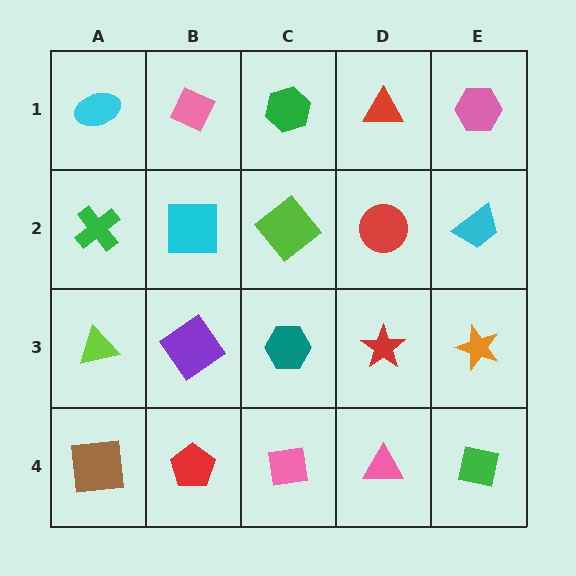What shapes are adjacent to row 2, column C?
A green hexagon (row 1, column C), a teal hexagon (row 3, column C), a cyan square (row 2, column B), a red circle (row 2, column D).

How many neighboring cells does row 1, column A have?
2.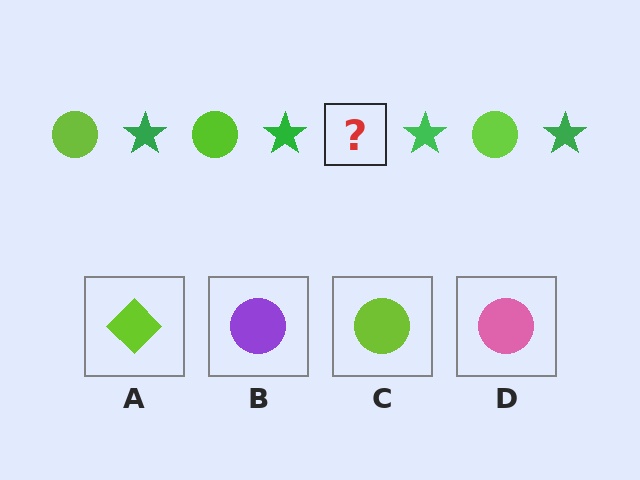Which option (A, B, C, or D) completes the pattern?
C.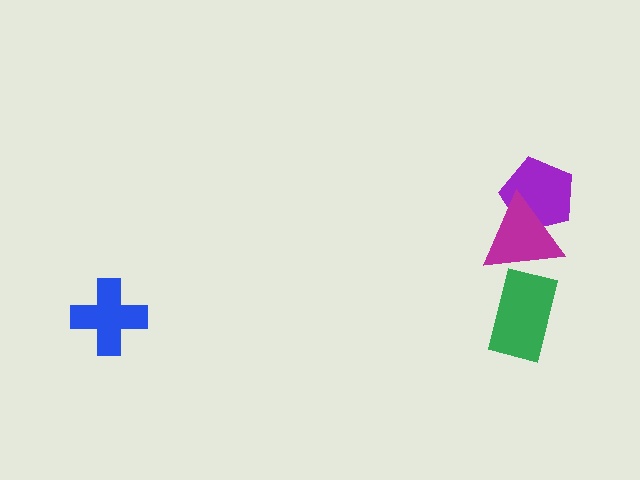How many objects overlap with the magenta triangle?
2 objects overlap with the magenta triangle.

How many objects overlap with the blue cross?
0 objects overlap with the blue cross.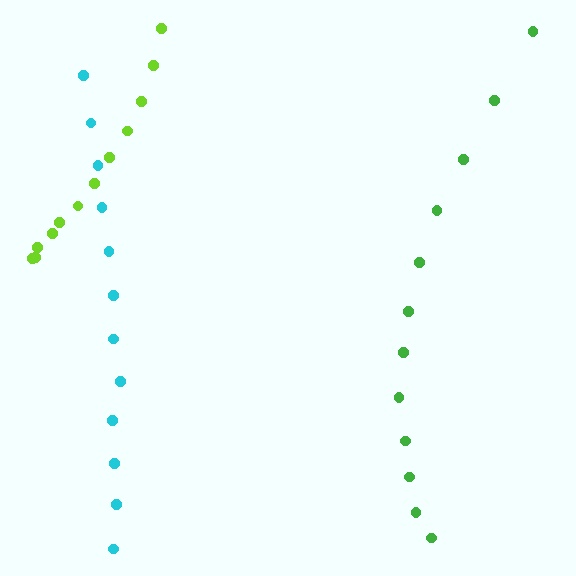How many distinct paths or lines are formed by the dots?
There are 3 distinct paths.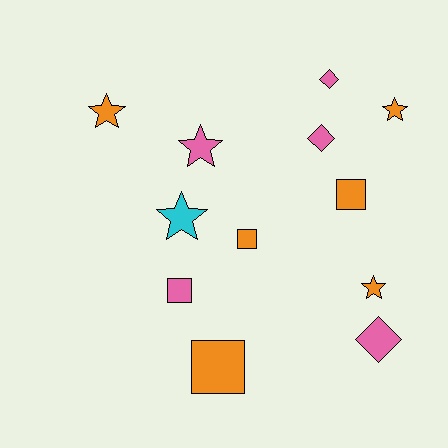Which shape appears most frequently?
Star, with 5 objects.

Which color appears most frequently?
Orange, with 6 objects.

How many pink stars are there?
There is 1 pink star.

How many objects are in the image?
There are 12 objects.